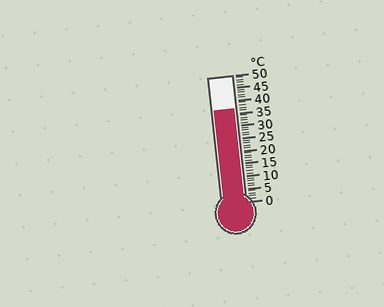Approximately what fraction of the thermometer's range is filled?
The thermometer is filled to approximately 75% of its range.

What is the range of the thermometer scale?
The thermometer scale ranges from 0°C to 50°C.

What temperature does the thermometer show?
The thermometer shows approximately 37°C.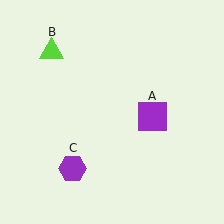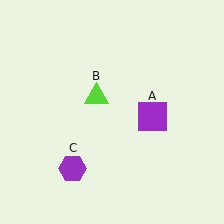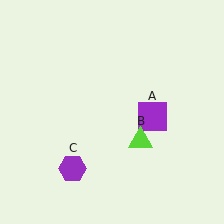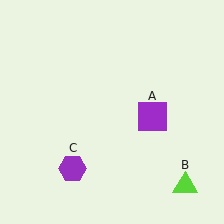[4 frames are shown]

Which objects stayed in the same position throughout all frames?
Purple square (object A) and purple hexagon (object C) remained stationary.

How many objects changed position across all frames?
1 object changed position: lime triangle (object B).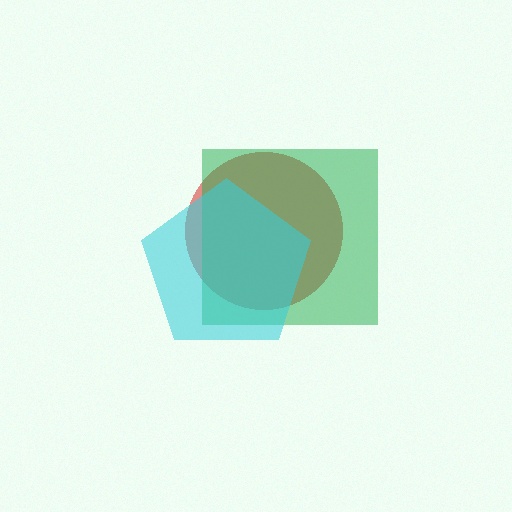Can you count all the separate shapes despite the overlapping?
Yes, there are 3 separate shapes.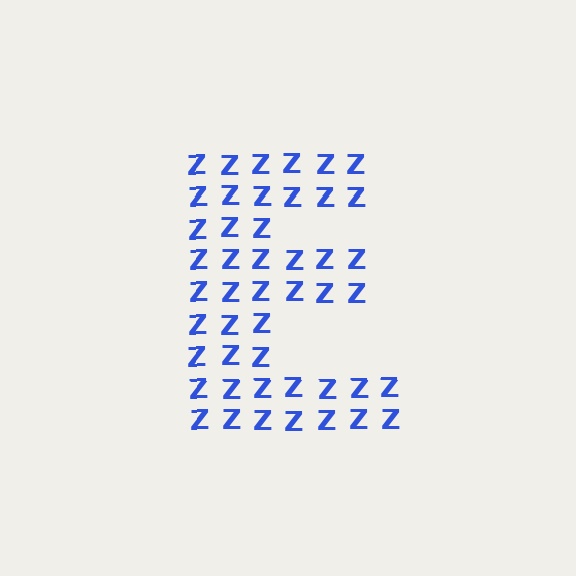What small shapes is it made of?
It is made of small letter Z's.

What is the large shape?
The large shape is the letter E.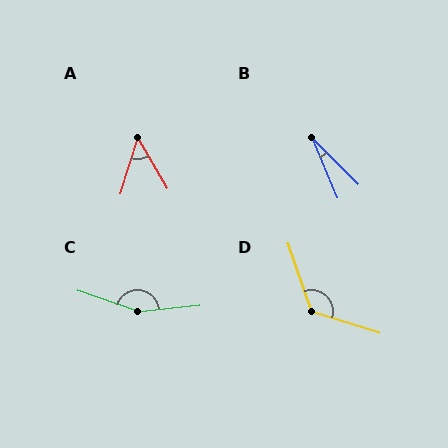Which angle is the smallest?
B, at approximately 22 degrees.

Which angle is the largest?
C, at approximately 155 degrees.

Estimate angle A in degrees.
Approximately 47 degrees.